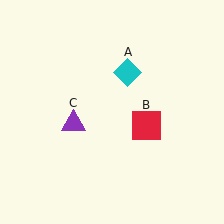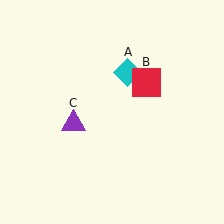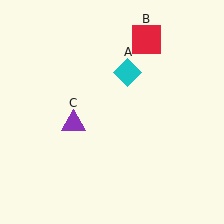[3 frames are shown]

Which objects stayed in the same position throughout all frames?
Cyan diamond (object A) and purple triangle (object C) remained stationary.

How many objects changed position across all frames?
1 object changed position: red square (object B).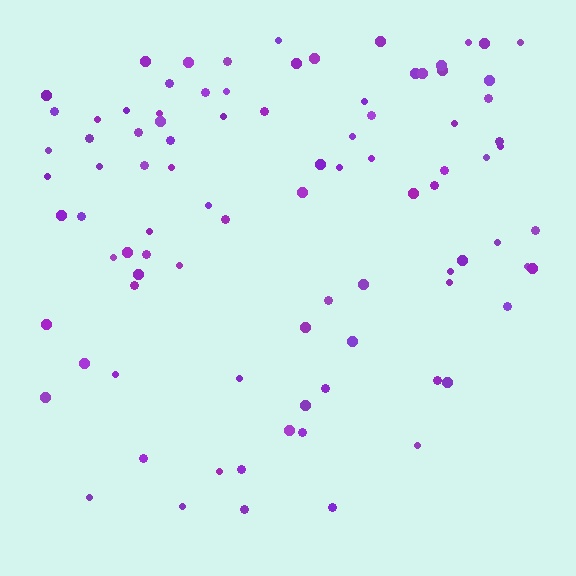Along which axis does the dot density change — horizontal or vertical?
Vertical.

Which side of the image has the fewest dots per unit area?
The bottom.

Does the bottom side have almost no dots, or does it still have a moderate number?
Still a moderate number, just noticeably fewer than the top.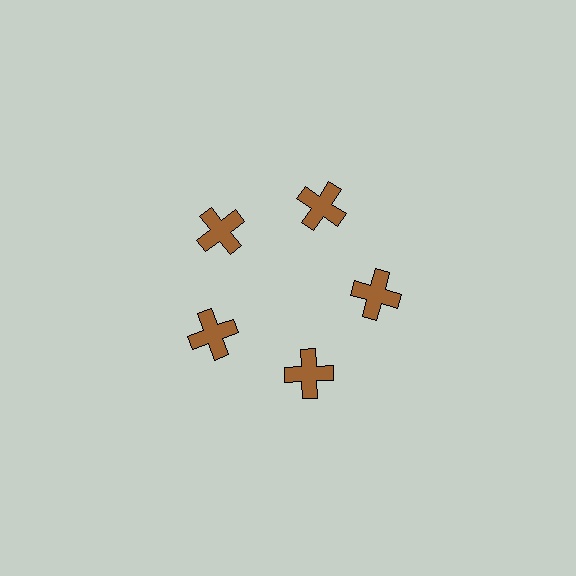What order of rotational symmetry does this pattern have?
This pattern has 5-fold rotational symmetry.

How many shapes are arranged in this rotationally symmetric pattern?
There are 5 shapes, arranged in 5 groups of 1.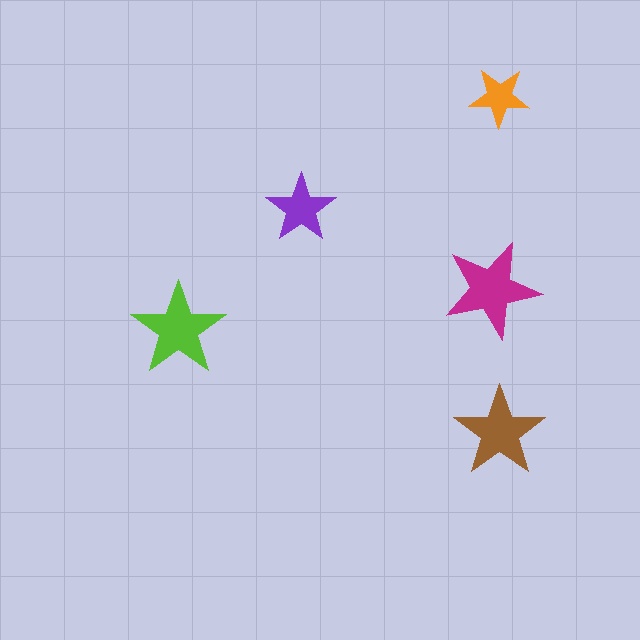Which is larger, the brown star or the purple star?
The brown one.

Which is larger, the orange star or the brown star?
The brown one.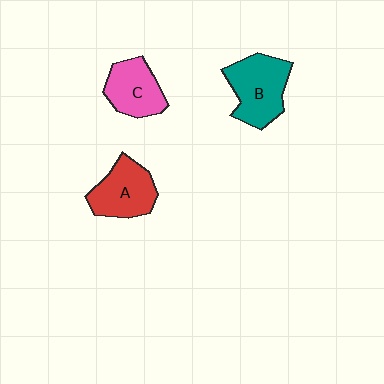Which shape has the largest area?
Shape B (teal).